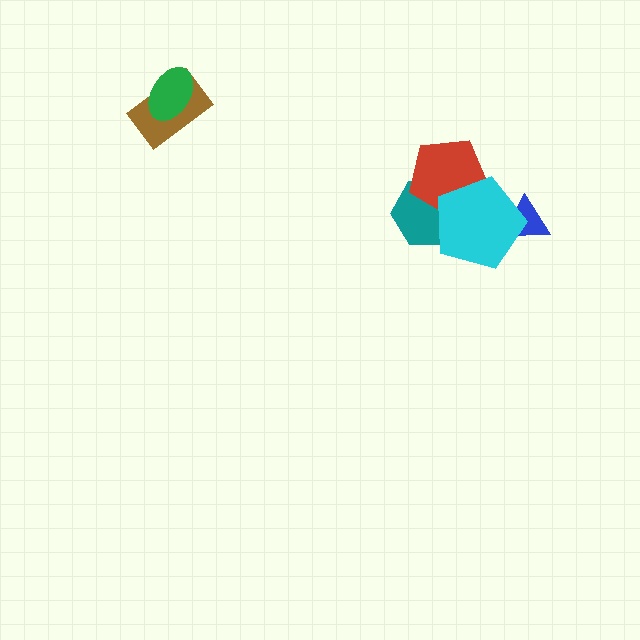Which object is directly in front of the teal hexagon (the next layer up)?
The red pentagon is directly in front of the teal hexagon.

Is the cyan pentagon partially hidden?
No, no other shape covers it.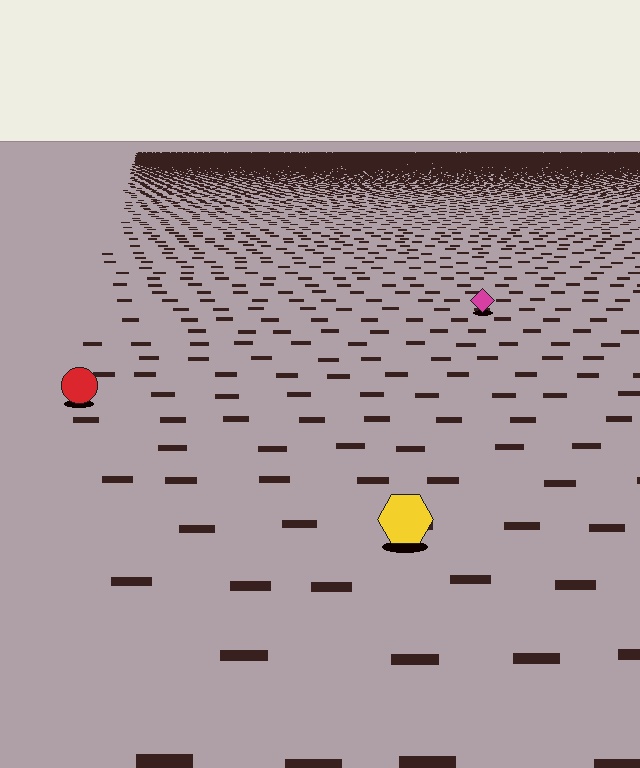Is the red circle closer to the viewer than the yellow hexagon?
No. The yellow hexagon is closer — you can tell from the texture gradient: the ground texture is coarser near it.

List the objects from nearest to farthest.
From nearest to farthest: the yellow hexagon, the red circle, the magenta diamond.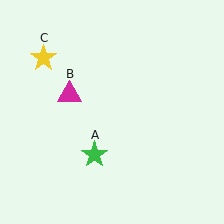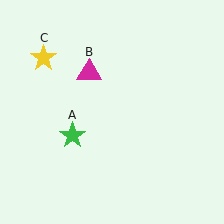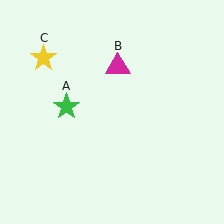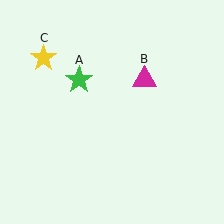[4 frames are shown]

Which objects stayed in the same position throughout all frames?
Yellow star (object C) remained stationary.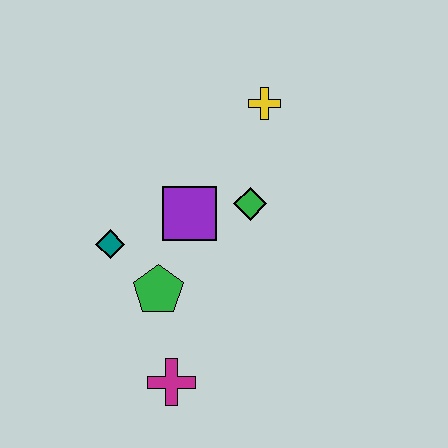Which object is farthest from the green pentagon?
The yellow cross is farthest from the green pentagon.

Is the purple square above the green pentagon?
Yes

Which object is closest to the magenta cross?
The green pentagon is closest to the magenta cross.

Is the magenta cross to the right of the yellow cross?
No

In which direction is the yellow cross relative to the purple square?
The yellow cross is above the purple square.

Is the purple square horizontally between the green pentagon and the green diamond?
Yes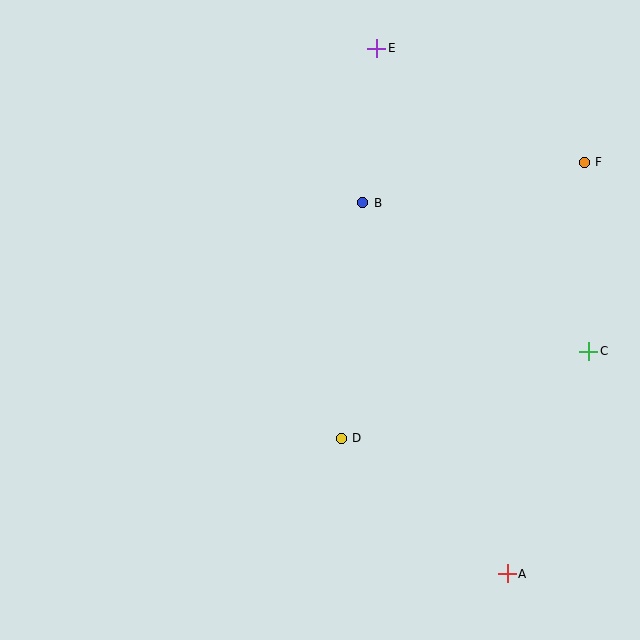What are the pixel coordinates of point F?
Point F is at (584, 162).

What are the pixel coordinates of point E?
Point E is at (377, 48).